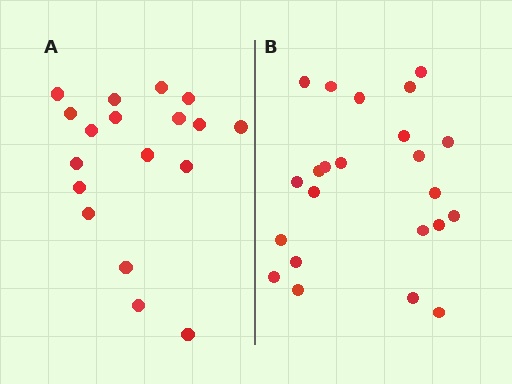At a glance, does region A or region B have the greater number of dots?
Region B (the right region) has more dots.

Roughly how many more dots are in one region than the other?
Region B has about 5 more dots than region A.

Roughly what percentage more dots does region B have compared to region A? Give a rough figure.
About 30% more.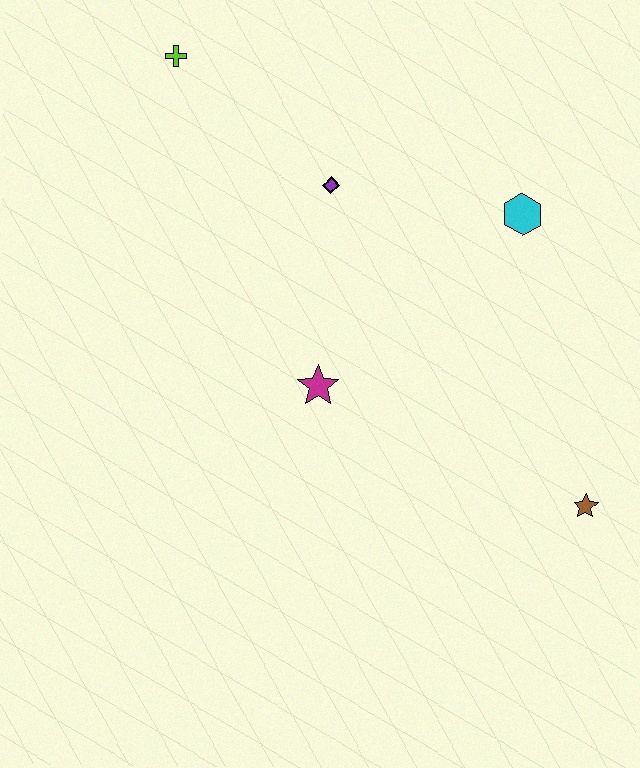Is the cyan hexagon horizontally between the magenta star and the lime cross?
No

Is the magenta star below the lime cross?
Yes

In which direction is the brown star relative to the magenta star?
The brown star is to the right of the magenta star.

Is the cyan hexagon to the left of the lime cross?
No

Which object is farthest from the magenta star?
The lime cross is farthest from the magenta star.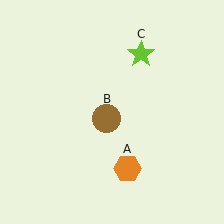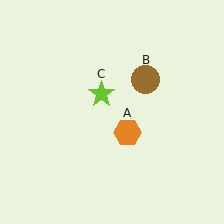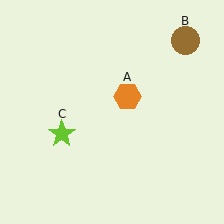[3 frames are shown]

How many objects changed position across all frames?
3 objects changed position: orange hexagon (object A), brown circle (object B), lime star (object C).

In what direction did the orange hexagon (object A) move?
The orange hexagon (object A) moved up.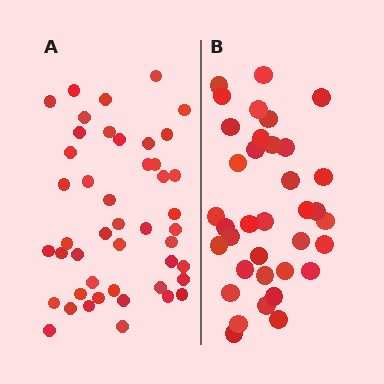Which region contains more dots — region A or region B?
Region A (the left region) has more dots.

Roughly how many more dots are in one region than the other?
Region A has roughly 10 or so more dots than region B.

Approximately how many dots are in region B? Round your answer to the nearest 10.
About 40 dots. (The exact count is 36, which rounds to 40.)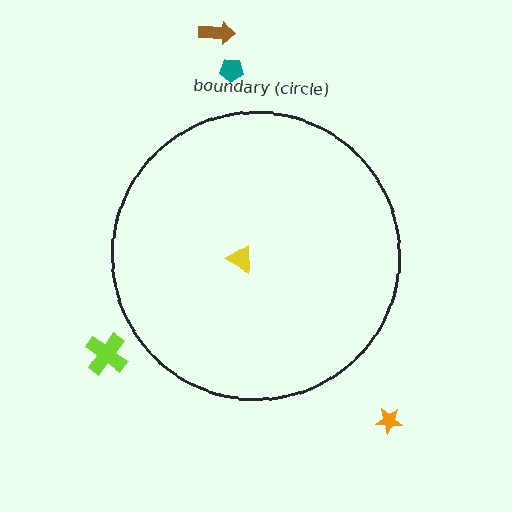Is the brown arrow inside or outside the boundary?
Outside.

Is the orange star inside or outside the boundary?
Outside.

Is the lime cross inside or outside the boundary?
Outside.